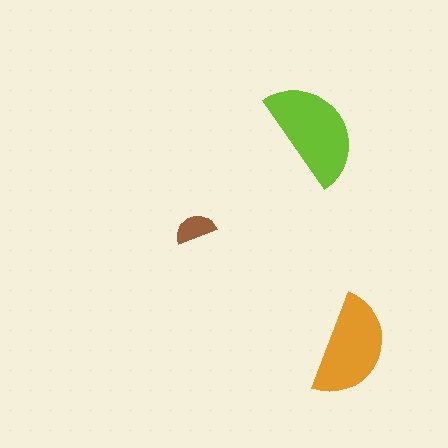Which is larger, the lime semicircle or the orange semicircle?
The lime one.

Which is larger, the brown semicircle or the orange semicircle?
The orange one.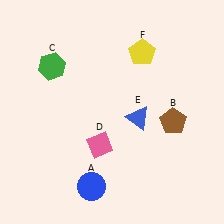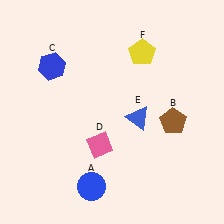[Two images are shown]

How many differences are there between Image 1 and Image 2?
There is 1 difference between the two images.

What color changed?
The hexagon (C) changed from green in Image 1 to blue in Image 2.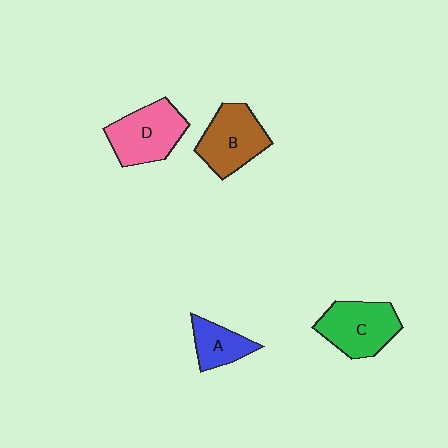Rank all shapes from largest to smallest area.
From largest to smallest: D (pink), C (green), B (brown), A (blue).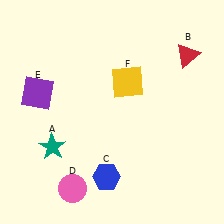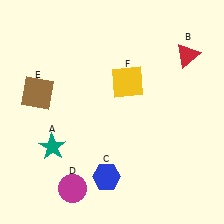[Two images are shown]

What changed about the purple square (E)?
In Image 1, E is purple. In Image 2, it changed to brown.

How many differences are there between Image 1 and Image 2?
There are 2 differences between the two images.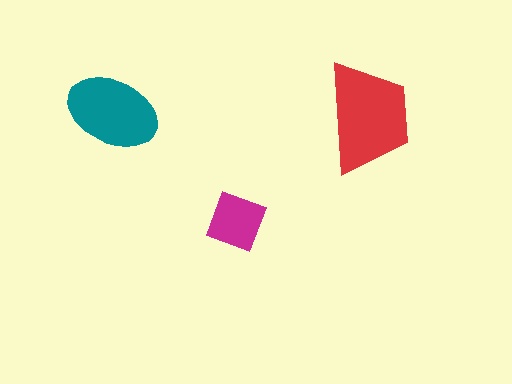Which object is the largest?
The red trapezoid.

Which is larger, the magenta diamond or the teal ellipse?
The teal ellipse.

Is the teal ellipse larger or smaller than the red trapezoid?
Smaller.